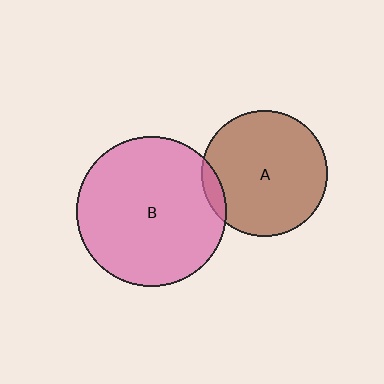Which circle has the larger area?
Circle B (pink).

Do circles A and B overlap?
Yes.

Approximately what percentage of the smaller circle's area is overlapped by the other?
Approximately 5%.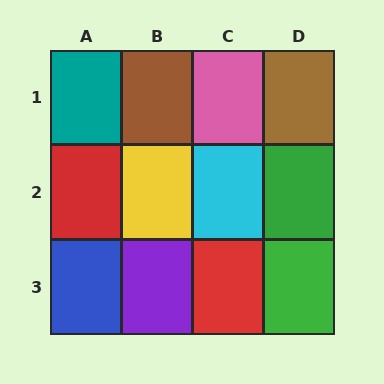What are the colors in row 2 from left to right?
Red, yellow, cyan, green.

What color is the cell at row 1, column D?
Brown.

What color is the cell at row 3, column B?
Purple.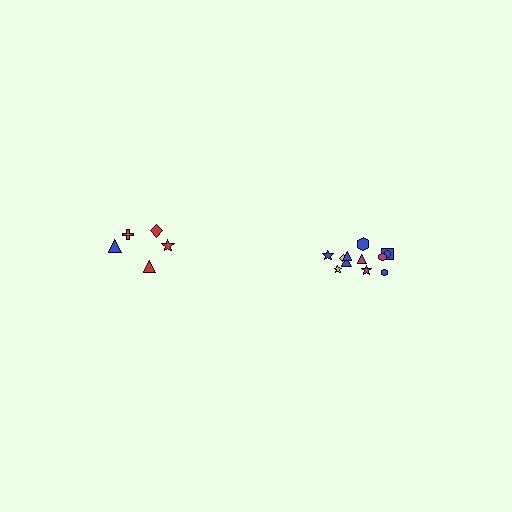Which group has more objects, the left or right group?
The right group.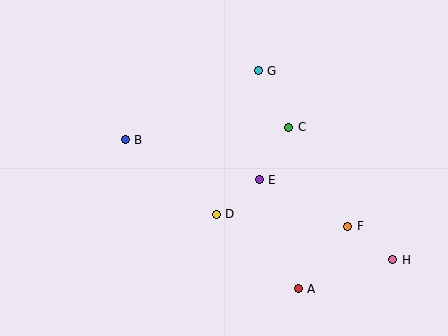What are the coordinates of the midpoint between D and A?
The midpoint between D and A is at (257, 252).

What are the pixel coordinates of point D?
Point D is at (216, 214).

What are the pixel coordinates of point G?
Point G is at (258, 71).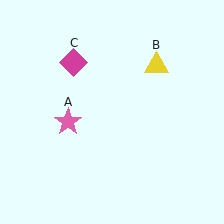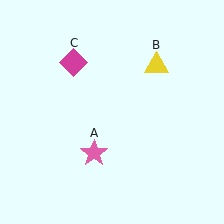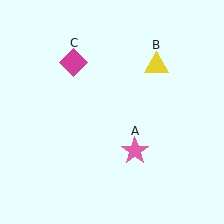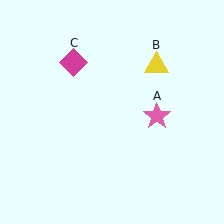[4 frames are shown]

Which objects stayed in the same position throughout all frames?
Yellow triangle (object B) and magenta diamond (object C) remained stationary.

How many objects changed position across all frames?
1 object changed position: pink star (object A).